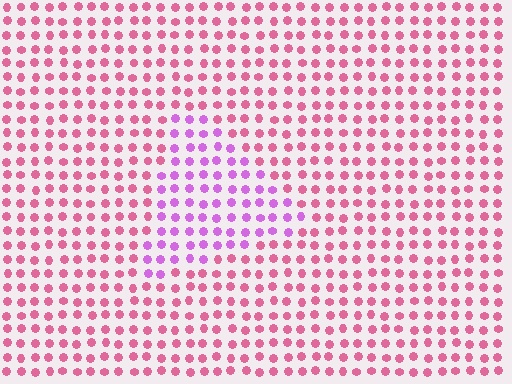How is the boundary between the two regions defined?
The boundary is defined purely by a slight shift in hue (about 41 degrees). Spacing, size, and orientation are identical on both sides.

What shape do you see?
I see a triangle.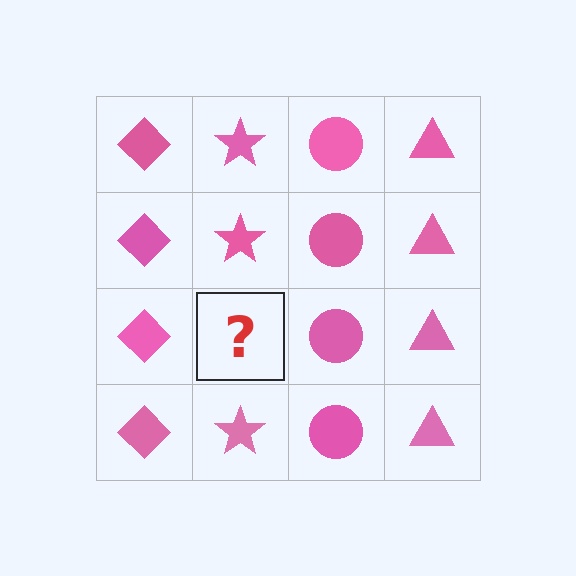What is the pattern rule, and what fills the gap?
The rule is that each column has a consistent shape. The gap should be filled with a pink star.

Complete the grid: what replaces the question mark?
The question mark should be replaced with a pink star.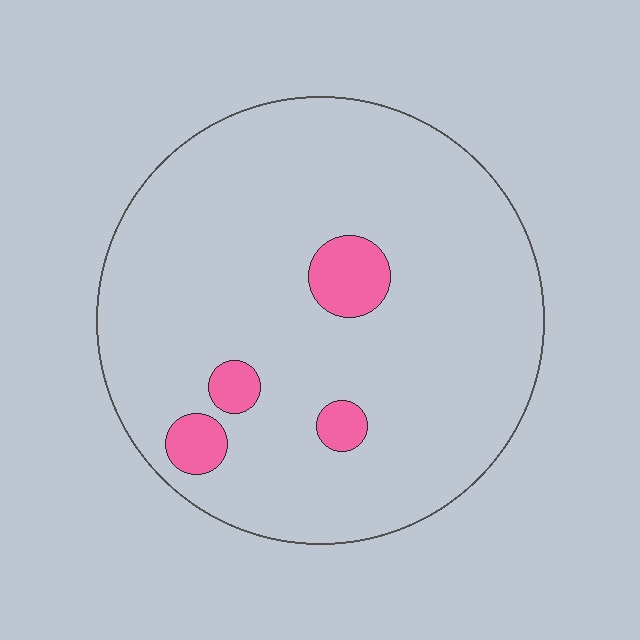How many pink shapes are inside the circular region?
4.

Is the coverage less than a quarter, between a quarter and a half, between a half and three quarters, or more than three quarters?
Less than a quarter.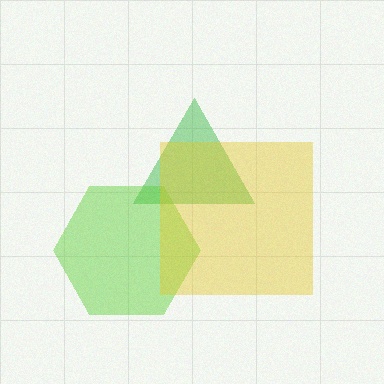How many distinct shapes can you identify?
There are 3 distinct shapes: a green triangle, a lime hexagon, a yellow square.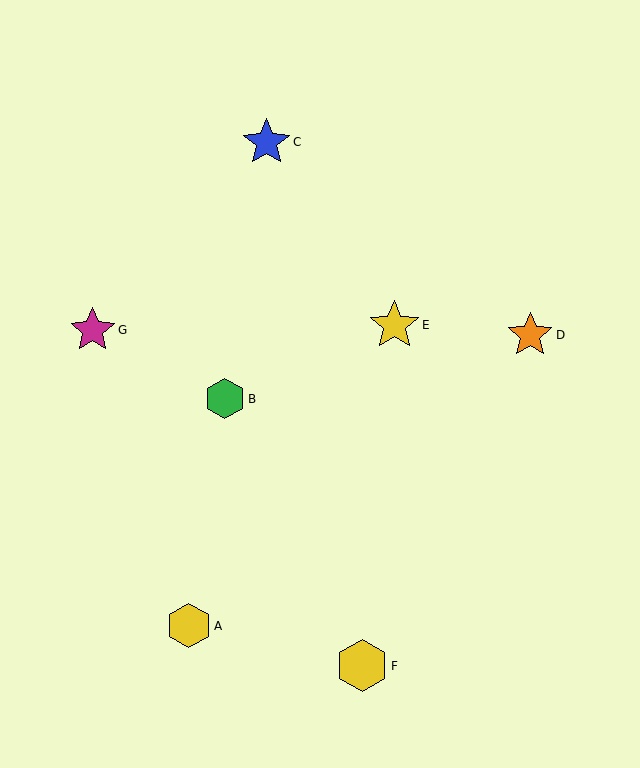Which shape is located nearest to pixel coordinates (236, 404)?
The green hexagon (labeled B) at (225, 399) is nearest to that location.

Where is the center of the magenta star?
The center of the magenta star is at (93, 330).